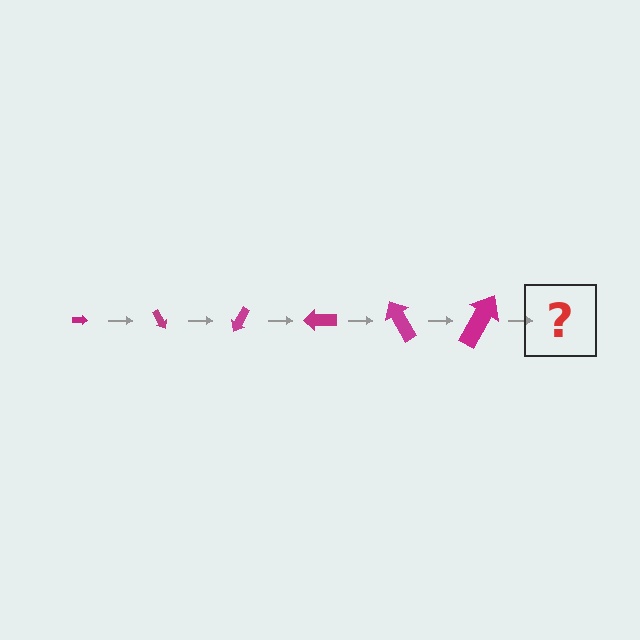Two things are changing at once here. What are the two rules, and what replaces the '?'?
The two rules are that the arrow grows larger each step and it rotates 60 degrees each step. The '?' should be an arrow, larger than the previous one and rotated 360 degrees from the start.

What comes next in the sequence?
The next element should be an arrow, larger than the previous one and rotated 360 degrees from the start.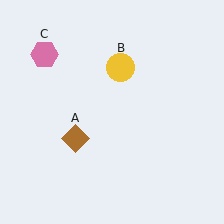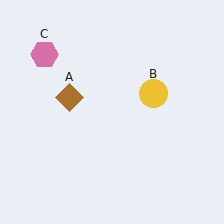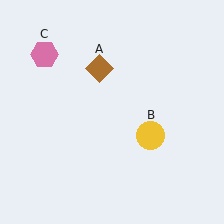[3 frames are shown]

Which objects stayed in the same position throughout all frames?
Pink hexagon (object C) remained stationary.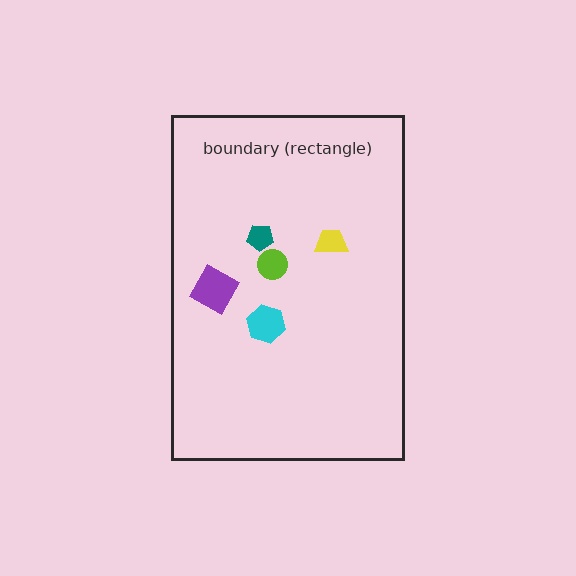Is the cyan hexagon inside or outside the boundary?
Inside.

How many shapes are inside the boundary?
5 inside, 0 outside.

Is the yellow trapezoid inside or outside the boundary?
Inside.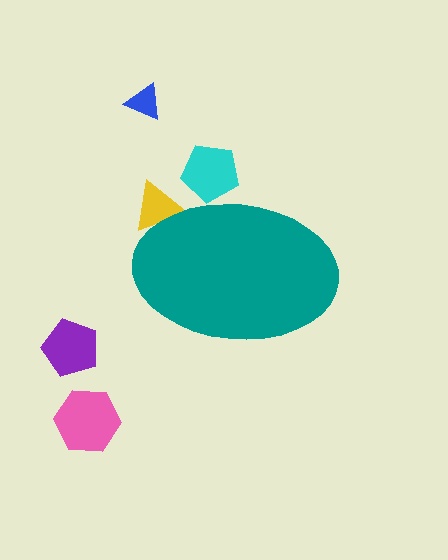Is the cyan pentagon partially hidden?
Yes, the cyan pentagon is partially hidden behind the teal ellipse.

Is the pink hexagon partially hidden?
No, the pink hexagon is fully visible.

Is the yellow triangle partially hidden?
Yes, the yellow triangle is partially hidden behind the teal ellipse.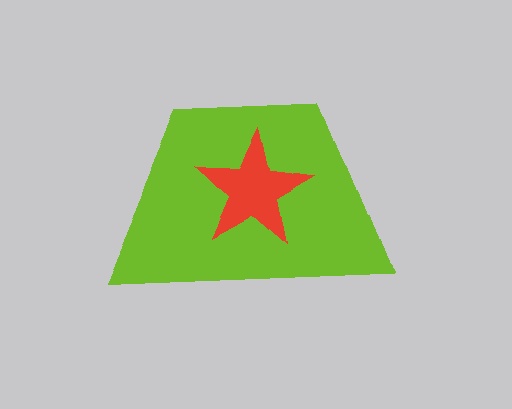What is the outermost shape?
The lime trapezoid.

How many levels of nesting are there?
2.